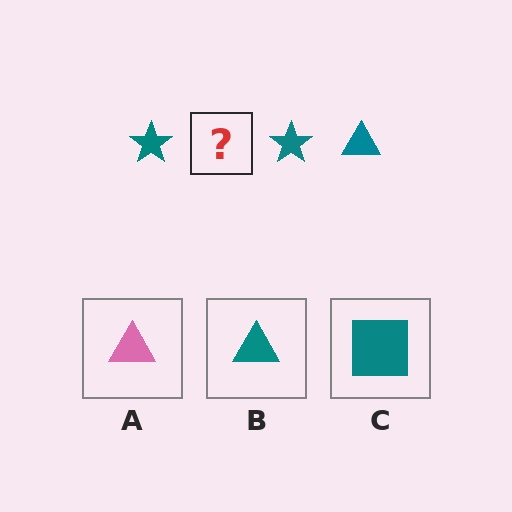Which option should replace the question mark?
Option B.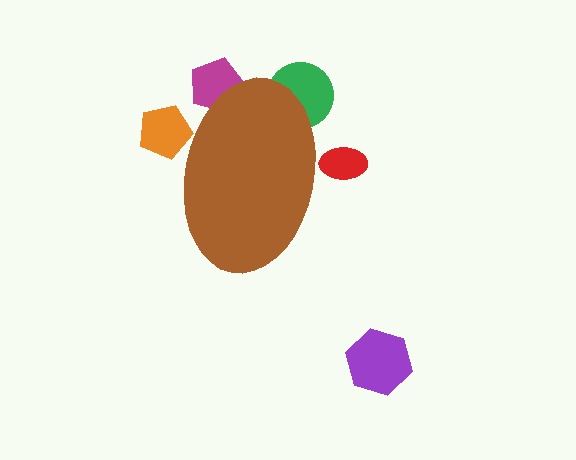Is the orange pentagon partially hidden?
Yes, the orange pentagon is partially hidden behind the brown ellipse.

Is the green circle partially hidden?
Yes, the green circle is partially hidden behind the brown ellipse.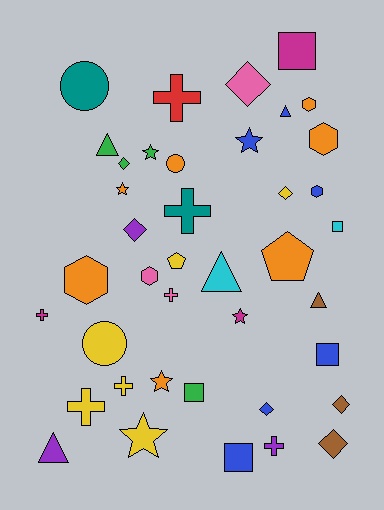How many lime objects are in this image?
There are no lime objects.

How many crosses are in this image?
There are 7 crosses.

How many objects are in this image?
There are 40 objects.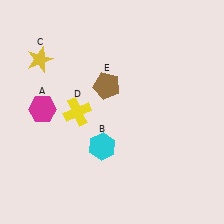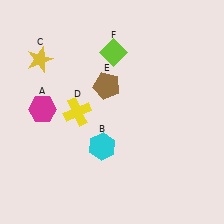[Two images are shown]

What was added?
A lime diamond (F) was added in Image 2.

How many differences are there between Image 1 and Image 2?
There is 1 difference between the two images.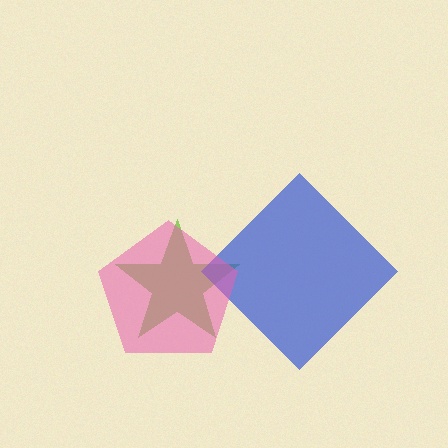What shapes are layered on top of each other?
The layered shapes are: a lime star, a blue diamond, a pink pentagon.